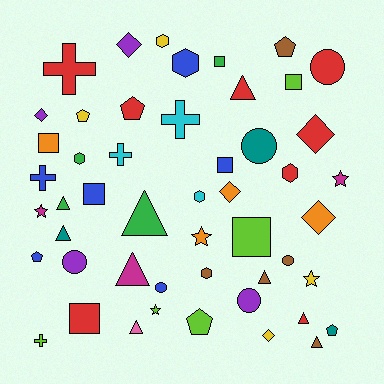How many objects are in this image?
There are 50 objects.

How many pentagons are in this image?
There are 6 pentagons.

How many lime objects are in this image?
There are 5 lime objects.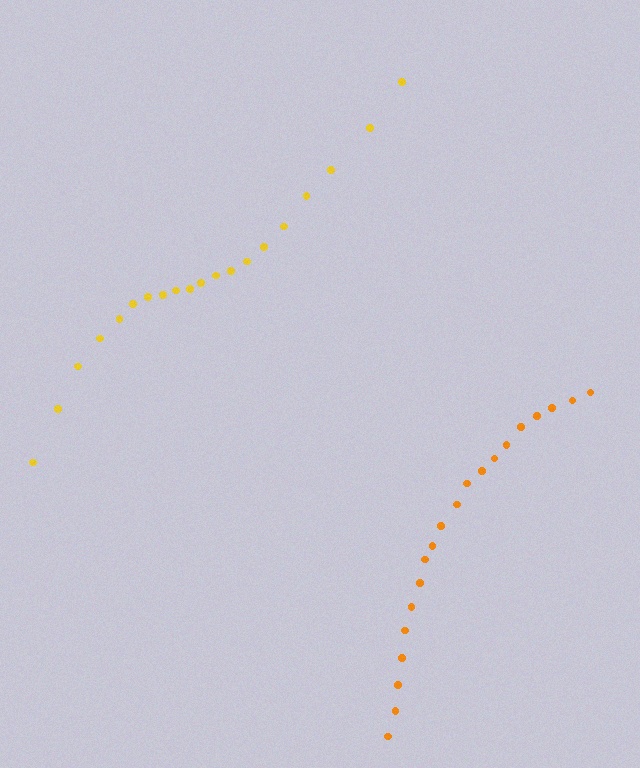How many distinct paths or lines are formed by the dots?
There are 2 distinct paths.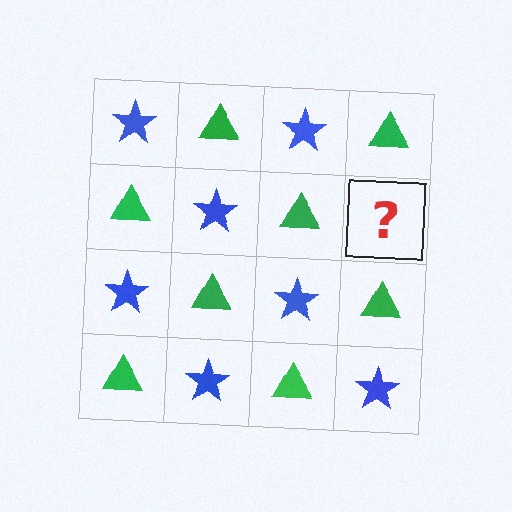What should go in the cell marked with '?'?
The missing cell should contain a blue star.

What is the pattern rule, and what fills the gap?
The rule is that it alternates blue star and green triangle in a checkerboard pattern. The gap should be filled with a blue star.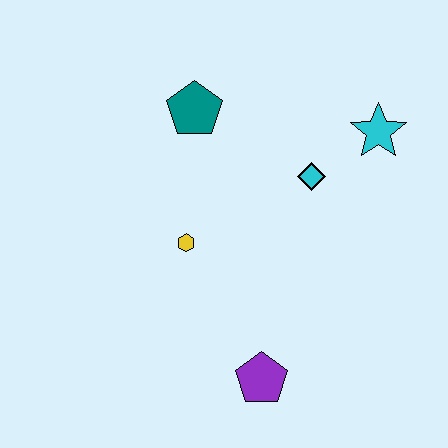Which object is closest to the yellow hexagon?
The teal pentagon is closest to the yellow hexagon.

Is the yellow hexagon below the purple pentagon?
No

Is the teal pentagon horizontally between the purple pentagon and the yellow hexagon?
Yes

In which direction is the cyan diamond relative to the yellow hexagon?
The cyan diamond is to the right of the yellow hexagon.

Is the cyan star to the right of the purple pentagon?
Yes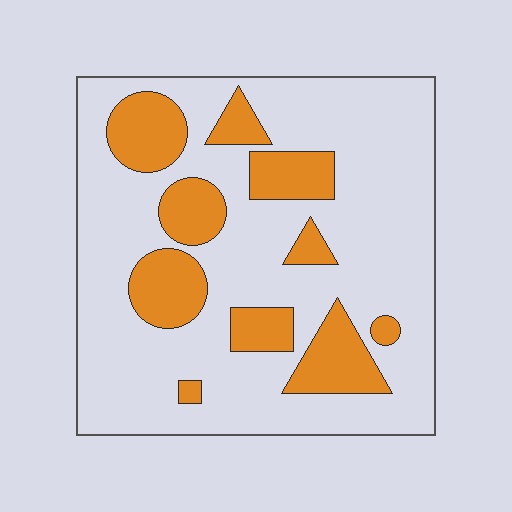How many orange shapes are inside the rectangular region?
10.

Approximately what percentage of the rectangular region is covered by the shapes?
Approximately 25%.